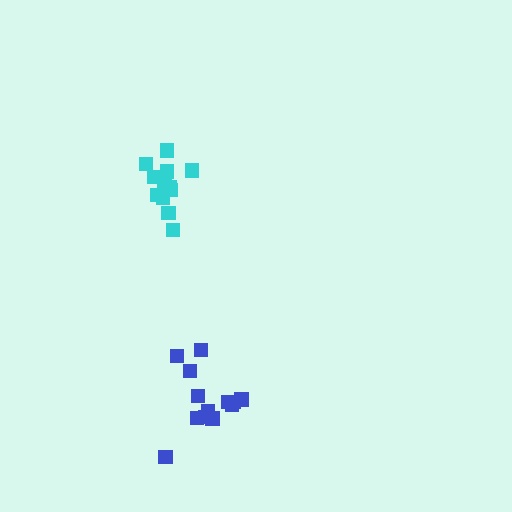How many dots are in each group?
Group 1: 12 dots, Group 2: 13 dots (25 total).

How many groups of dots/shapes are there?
There are 2 groups.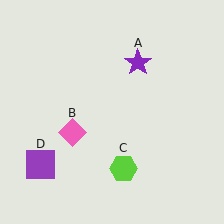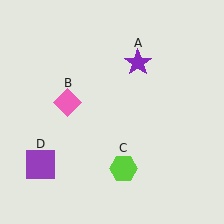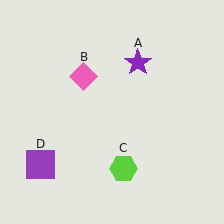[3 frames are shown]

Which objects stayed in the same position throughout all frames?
Purple star (object A) and lime hexagon (object C) and purple square (object D) remained stationary.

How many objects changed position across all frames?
1 object changed position: pink diamond (object B).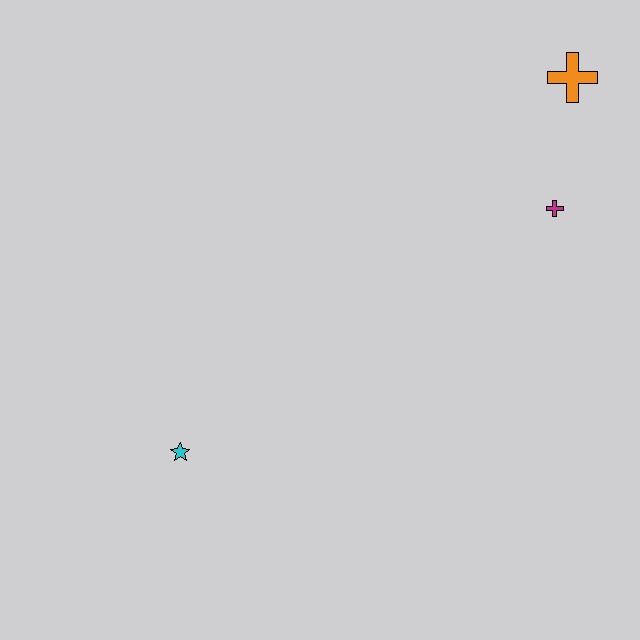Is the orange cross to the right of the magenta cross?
Yes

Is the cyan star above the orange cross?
No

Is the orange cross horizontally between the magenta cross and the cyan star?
No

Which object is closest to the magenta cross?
The orange cross is closest to the magenta cross.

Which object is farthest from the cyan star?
The orange cross is farthest from the cyan star.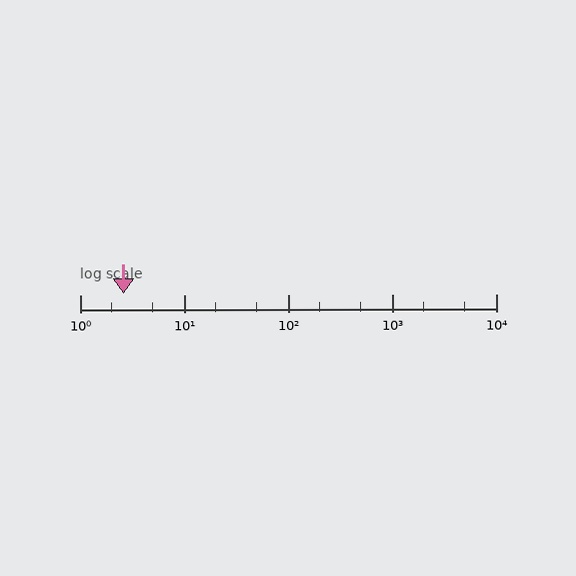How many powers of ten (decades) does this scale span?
The scale spans 4 decades, from 1 to 10000.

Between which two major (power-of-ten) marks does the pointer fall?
The pointer is between 1 and 10.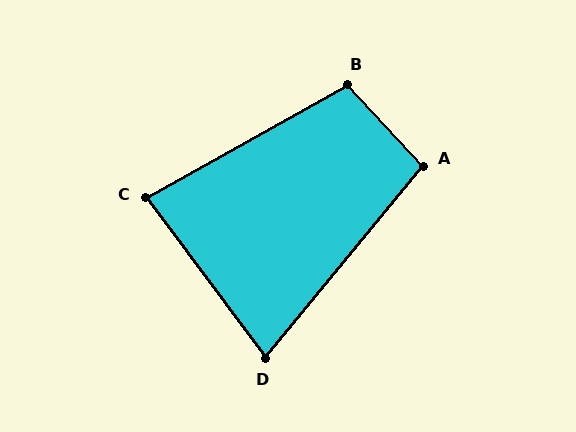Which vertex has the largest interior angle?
B, at approximately 104 degrees.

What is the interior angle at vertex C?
Approximately 82 degrees (acute).